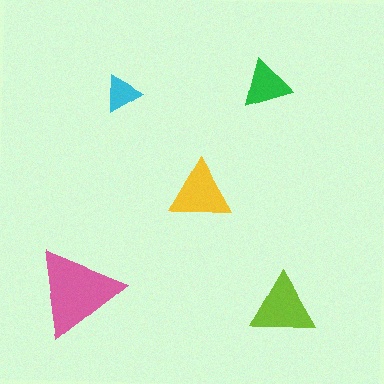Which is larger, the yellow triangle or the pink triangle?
The pink one.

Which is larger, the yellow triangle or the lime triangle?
The lime one.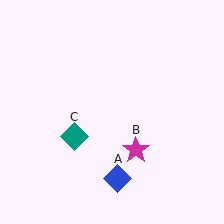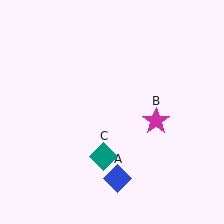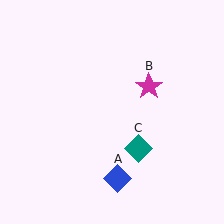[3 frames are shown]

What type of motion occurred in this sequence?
The magenta star (object B), teal diamond (object C) rotated counterclockwise around the center of the scene.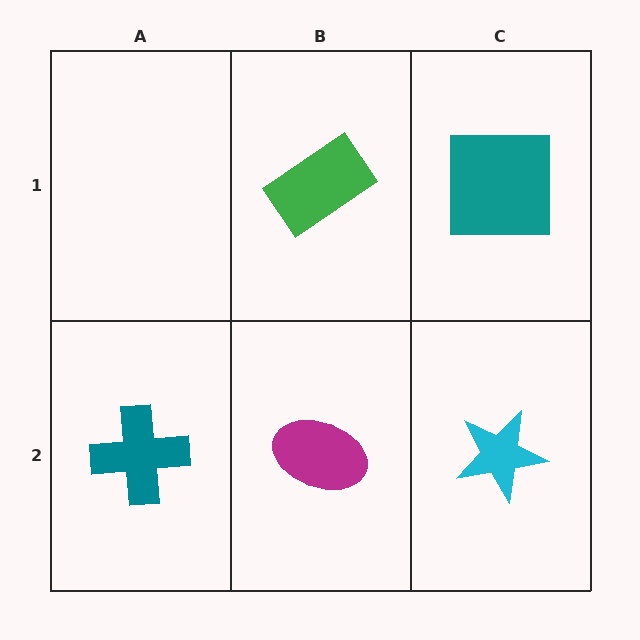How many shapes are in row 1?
2 shapes.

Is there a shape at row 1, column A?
No, that cell is empty.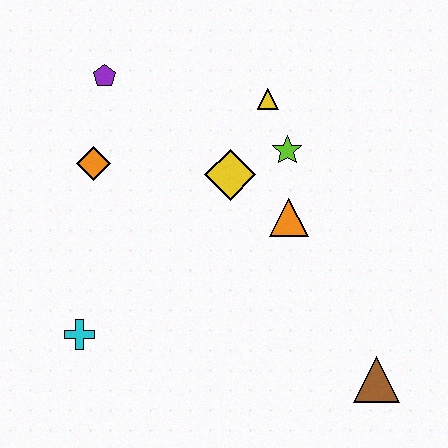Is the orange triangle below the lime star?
Yes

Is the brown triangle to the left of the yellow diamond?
No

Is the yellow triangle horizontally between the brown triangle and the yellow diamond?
Yes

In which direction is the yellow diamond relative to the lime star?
The yellow diamond is to the left of the lime star.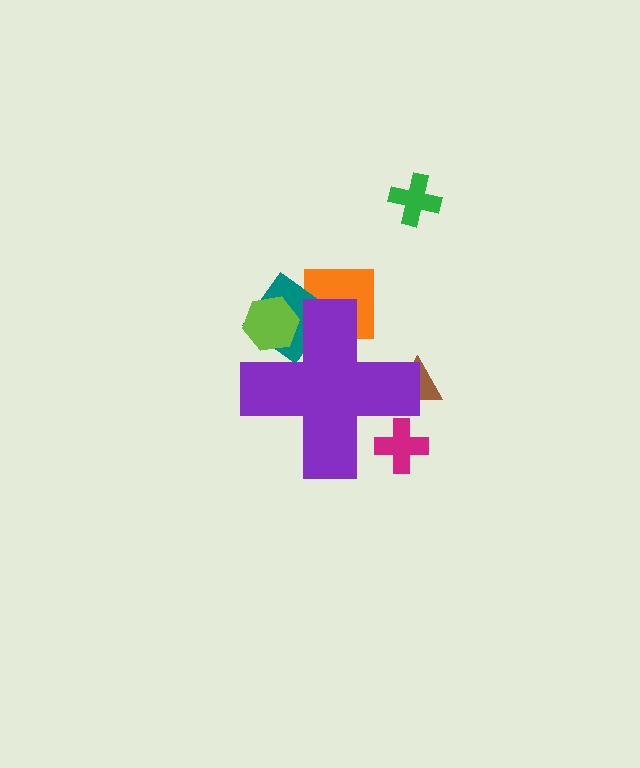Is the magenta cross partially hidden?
Yes, the magenta cross is partially hidden behind the purple cross.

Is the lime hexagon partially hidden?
Yes, the lime hexagon is partially hidden behind the purple cross.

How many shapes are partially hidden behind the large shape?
5 shapes are partially hidden.